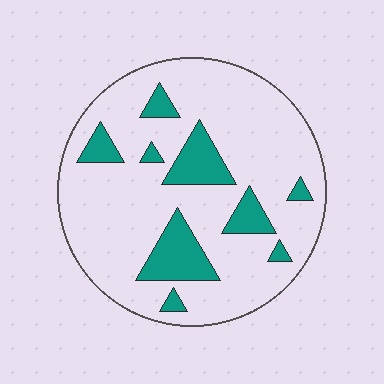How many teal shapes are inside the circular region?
9.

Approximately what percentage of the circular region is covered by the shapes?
Approximately 20%.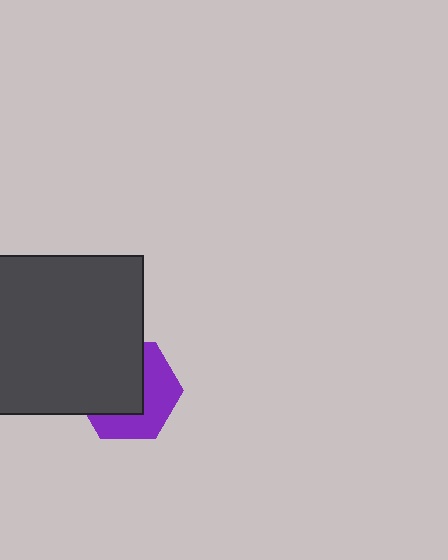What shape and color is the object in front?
The object in front is a dark gray square.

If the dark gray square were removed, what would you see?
You would see the complete purple hexagon.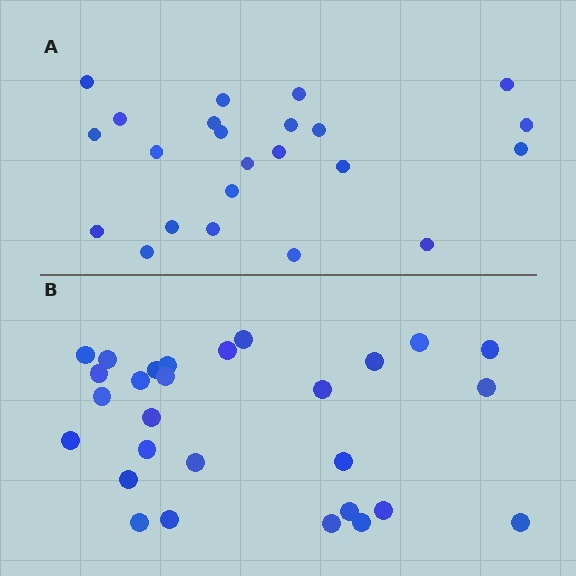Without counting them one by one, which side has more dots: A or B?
Region B (the bottom region) has more dots.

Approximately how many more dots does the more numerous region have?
Region B has about 5 more dots than region A.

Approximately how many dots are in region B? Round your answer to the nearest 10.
About 30 dots. (The exact count is 28, which rounds to 30.)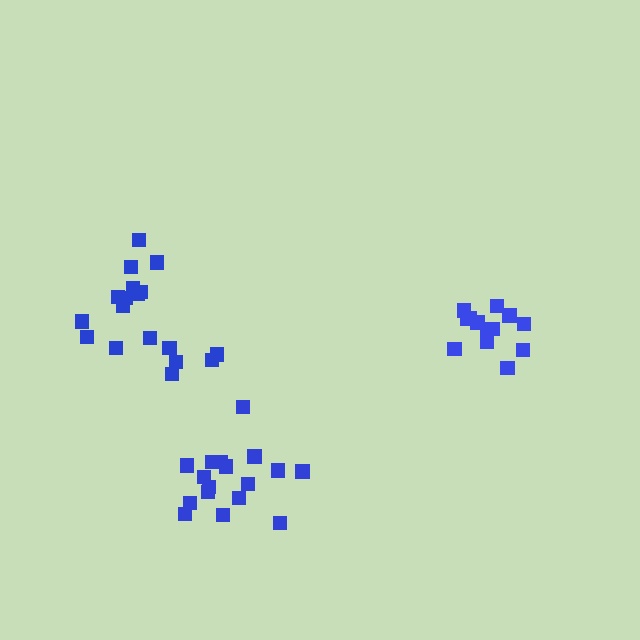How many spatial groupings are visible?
There are 3 spatial groupings.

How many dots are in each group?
Group 1: 13 dots, Group 2: 17 dots, Group 3: 18 dots (48 total).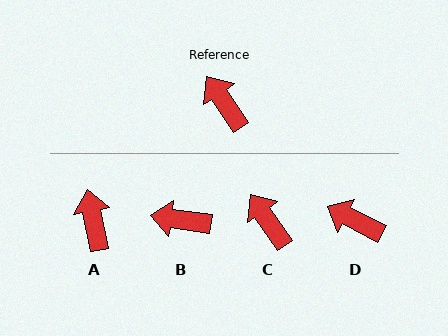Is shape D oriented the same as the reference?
No, it is off by about 29 degrees.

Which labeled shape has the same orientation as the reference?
C.